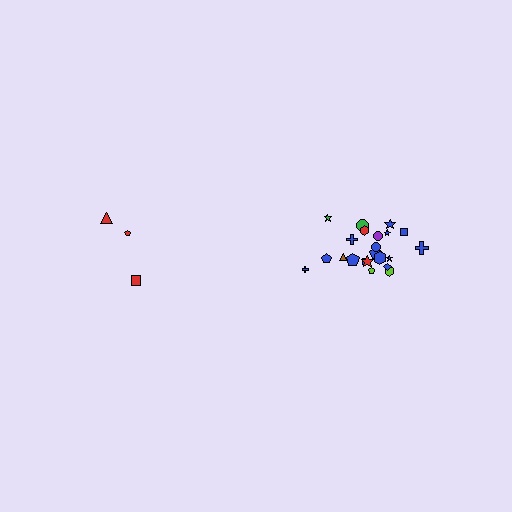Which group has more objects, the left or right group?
The right group.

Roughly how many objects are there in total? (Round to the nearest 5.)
Roughly 25 objects in total.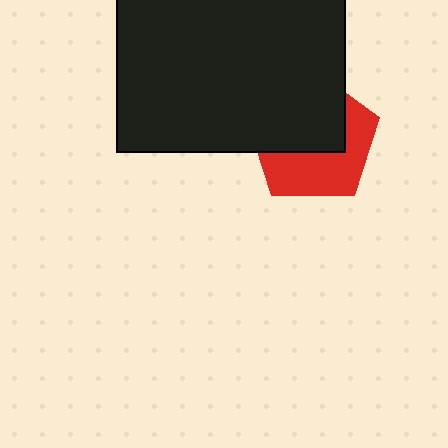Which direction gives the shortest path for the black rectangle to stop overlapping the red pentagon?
Moving toward the upper-left gives the shortest separation.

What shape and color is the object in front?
The object in front is a black rectangle.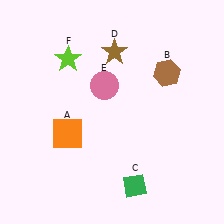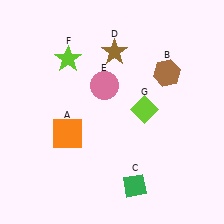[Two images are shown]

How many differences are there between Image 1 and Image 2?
There is 1 difference between the two images.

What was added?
A lime diamond (G) was added in Image 2.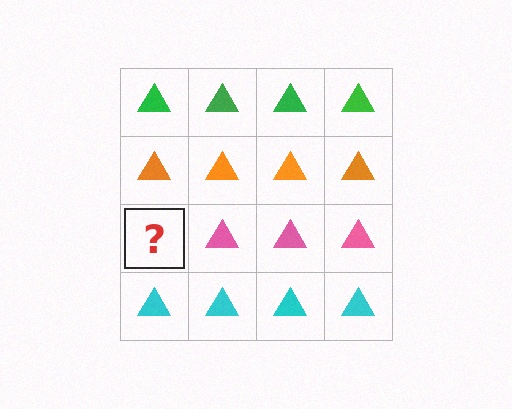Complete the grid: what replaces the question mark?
The question mark should be replaced with a pink triangle.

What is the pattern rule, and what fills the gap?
The rule is that each row has a consistent color. The gap should be filled with a pink triangle.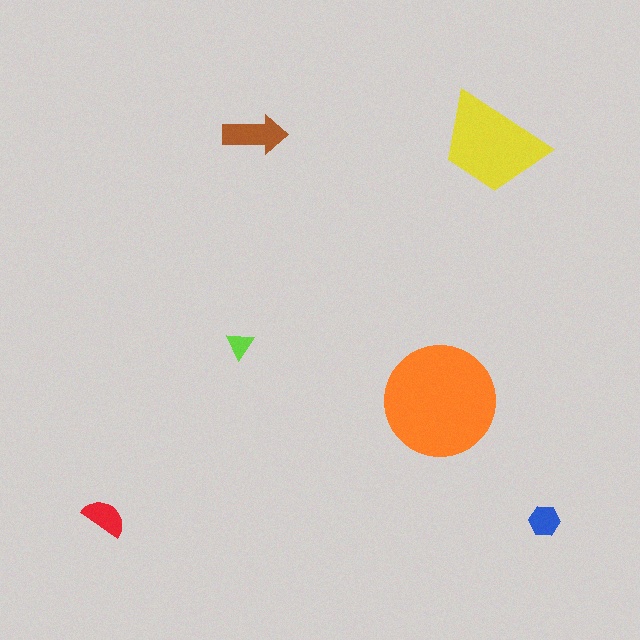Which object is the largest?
The orange circle.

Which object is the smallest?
The lime triangle.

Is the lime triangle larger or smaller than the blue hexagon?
Smaller.